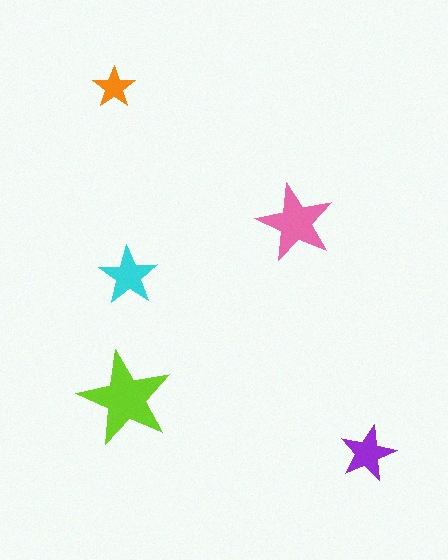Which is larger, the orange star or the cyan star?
The cyan one.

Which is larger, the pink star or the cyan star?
The pink one.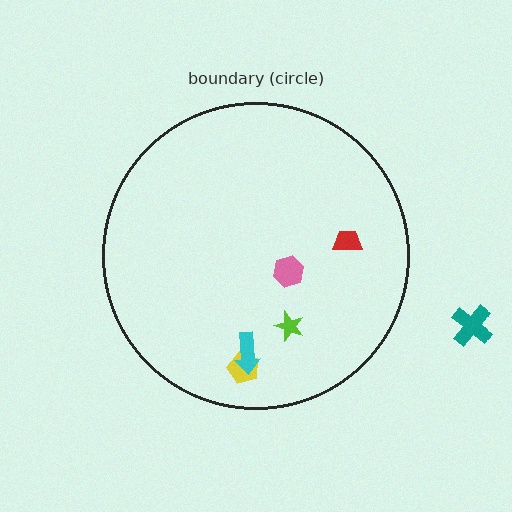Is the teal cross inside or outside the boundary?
Outside.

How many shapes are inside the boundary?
5 inside, 1 outside.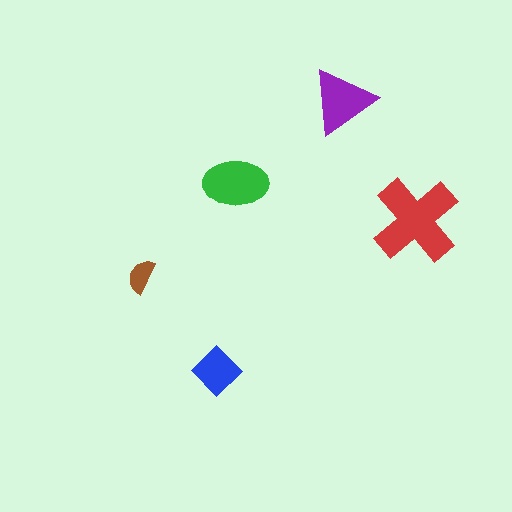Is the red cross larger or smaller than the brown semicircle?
Larger.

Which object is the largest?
The red cross.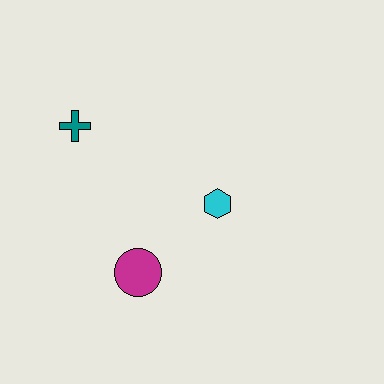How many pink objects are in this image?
There are no pink objects.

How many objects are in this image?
There are 3 objects.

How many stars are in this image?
There are no stars.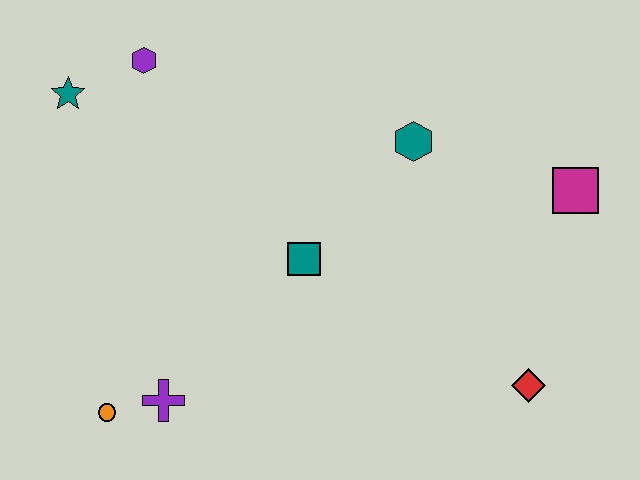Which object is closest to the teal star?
The purple hexagon is closest to the teal star.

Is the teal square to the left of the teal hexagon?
Yes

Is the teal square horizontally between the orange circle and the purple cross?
No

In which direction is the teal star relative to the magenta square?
The teal star is to the left of the magenta square.